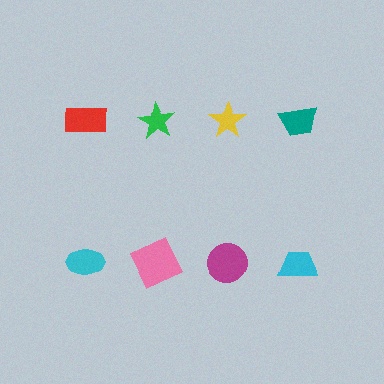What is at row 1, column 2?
A green star.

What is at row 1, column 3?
A yellow star.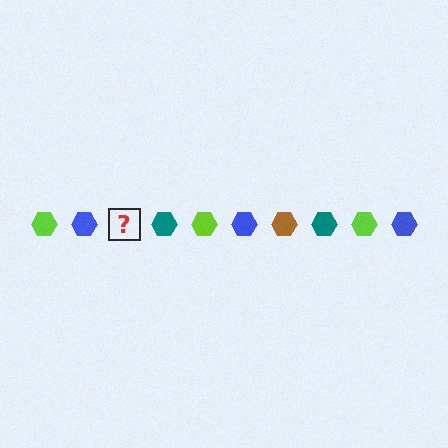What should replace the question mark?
The question mark should be replaced with a brown hexagon.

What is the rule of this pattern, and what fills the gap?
The rule is that the pattern cycles through lime, blue, brown, teal hexagons. The gap should be filled with a brown hexagon.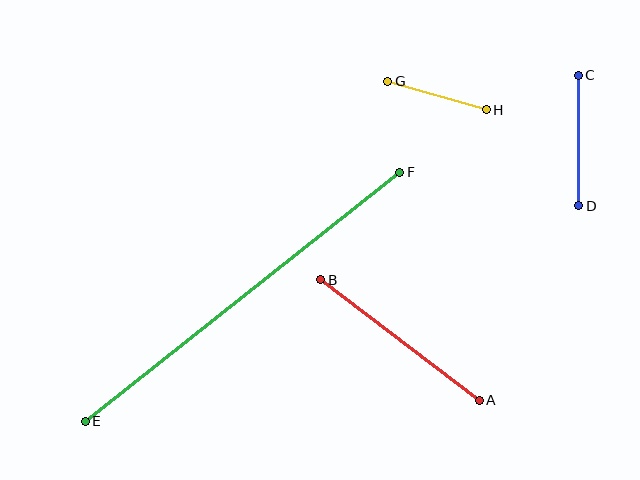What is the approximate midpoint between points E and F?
The midpoint is at approximately (243, 297) pixels.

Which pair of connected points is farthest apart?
Points E and F are farthest apart.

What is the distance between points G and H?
The distance is approximately 103 pixels.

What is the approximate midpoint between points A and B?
The midpoint is at approximately (400, 340) pixels.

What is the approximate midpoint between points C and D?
The midpoint is at approximately (578, 140) pixels.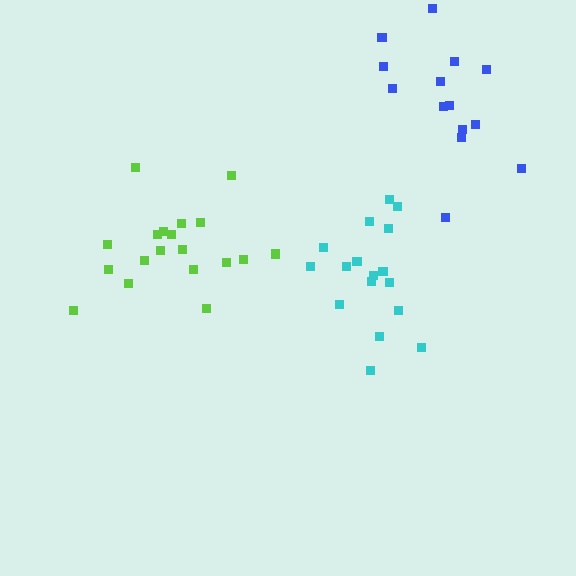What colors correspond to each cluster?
The clusters are colored: cyan, lime, blue.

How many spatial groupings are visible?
There are 3 spatial groupings.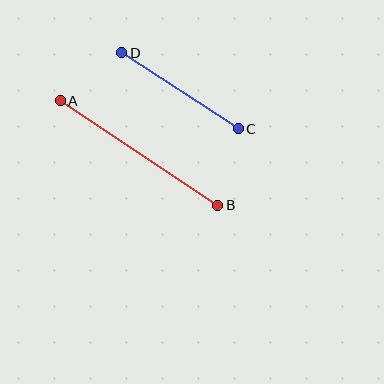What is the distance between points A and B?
The distance is approximately 189 pixels.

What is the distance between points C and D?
The distance is approximately 139 pixels.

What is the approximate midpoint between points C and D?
The midpoint is at approximately (180, 91) pixels.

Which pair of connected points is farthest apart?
Points A and B are farthest apart.